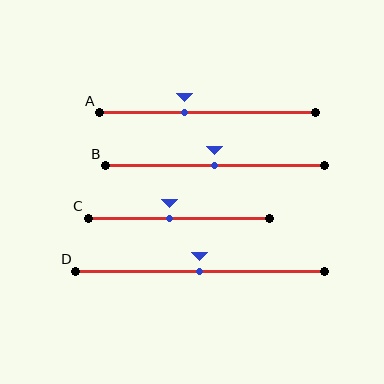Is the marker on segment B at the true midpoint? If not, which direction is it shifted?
Yes, the marker on segment B is at the true midpoint.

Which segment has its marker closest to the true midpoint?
Segment B has its marker closest to the true midpoint.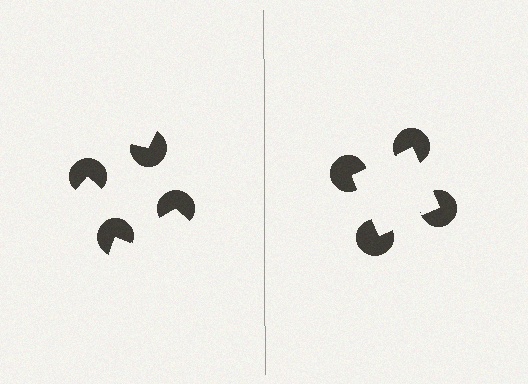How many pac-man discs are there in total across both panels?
8 — 4 on each side.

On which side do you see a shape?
An illusory square appears on the right side. On the left side the wedge cuts are rotated, so no coherent shape forms.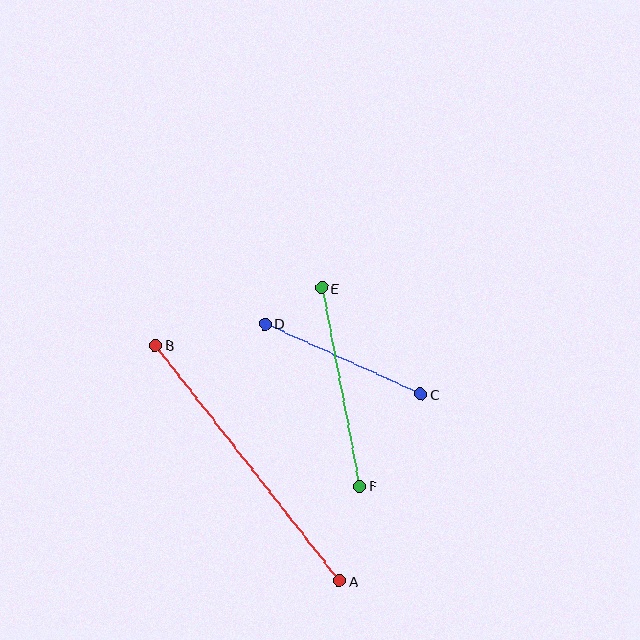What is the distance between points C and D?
The distance is approximately 170 pixels.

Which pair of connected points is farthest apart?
Points A and B are farthest apart.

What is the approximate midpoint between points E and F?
The midpoint is at approximately (340, 387) pixels.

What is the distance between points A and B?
The distance is approximately 299 pixels.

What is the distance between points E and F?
The distance is approximately 202 pixels.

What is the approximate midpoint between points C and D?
The midpoint is at approximately (343, 359) pixels.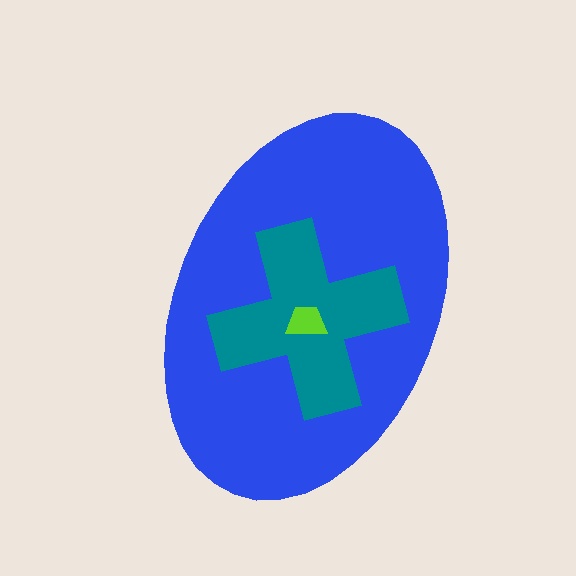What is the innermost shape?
The lime trapezoid.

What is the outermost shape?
The blue ellipse.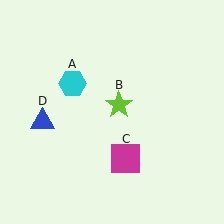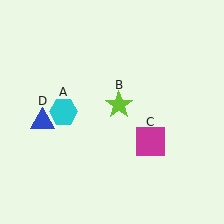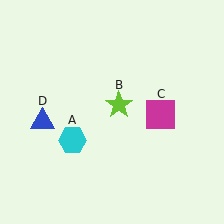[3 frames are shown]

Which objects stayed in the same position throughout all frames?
Lime star (object B) and blue triangle (object D) remained stationary.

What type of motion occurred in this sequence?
The cyan hexagon (object A), magenta square (object C) rotated counterclockwise around the center of the scene.